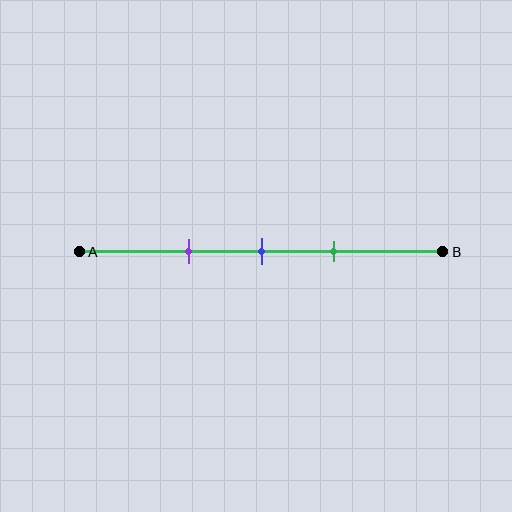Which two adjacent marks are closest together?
The blue and green marks are the closest adjacent pair.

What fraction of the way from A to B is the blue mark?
The blue mark is approximately 50% (0.5) of the way from A to B.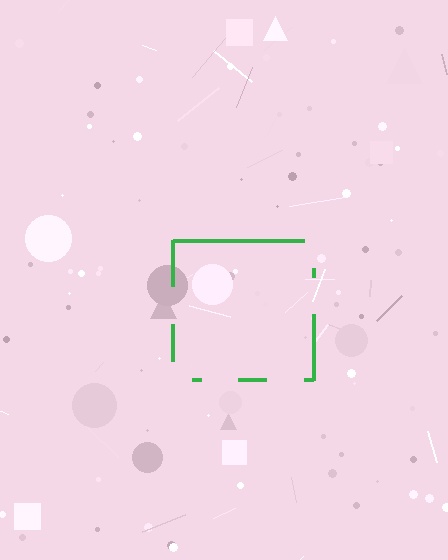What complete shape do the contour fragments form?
The contour fragments form a square.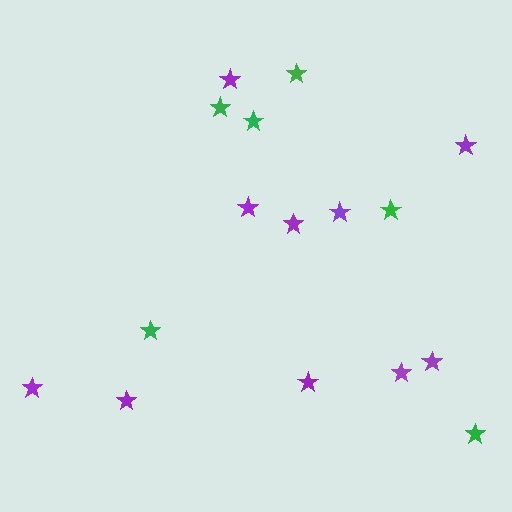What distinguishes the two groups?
There are 2 groups: one group of purple stars (10) and one group of green stars (6).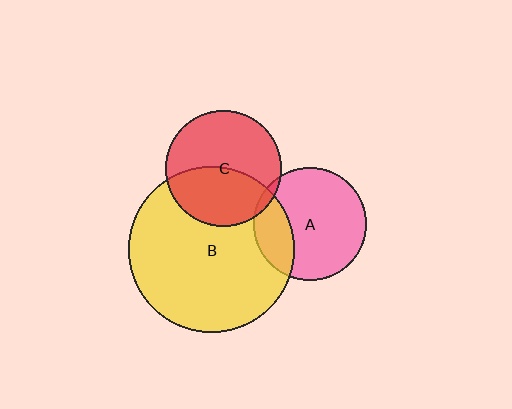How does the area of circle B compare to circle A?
Approximately 2.1 times.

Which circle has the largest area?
Circle B (yellow).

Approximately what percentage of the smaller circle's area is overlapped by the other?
Approximately 45%.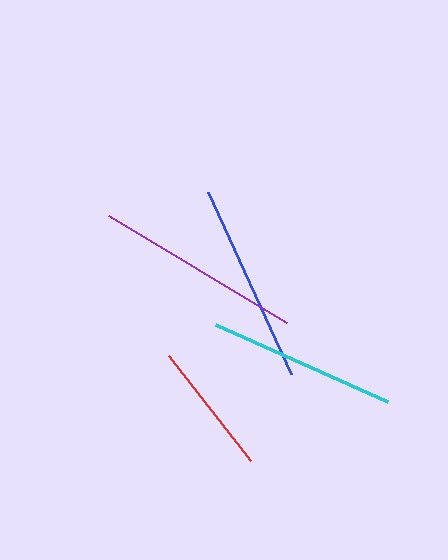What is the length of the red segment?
The red segment is approximately 134 pixels long.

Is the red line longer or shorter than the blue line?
The blue line is longer than the red line.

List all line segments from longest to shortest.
From longest to shortest: purple, blue, cyan, red.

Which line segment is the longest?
The purple line is the longest at approximately 208 pixels.